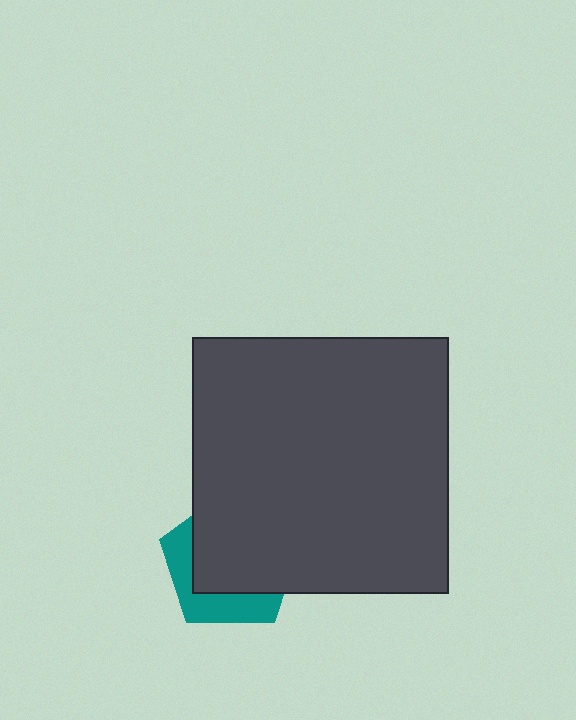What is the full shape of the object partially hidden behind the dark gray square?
The partially hidden object is a teal pentagon.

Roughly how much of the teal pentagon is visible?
A small part of it is visible (roughly 34%).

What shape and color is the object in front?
The object in front is a dark gray square.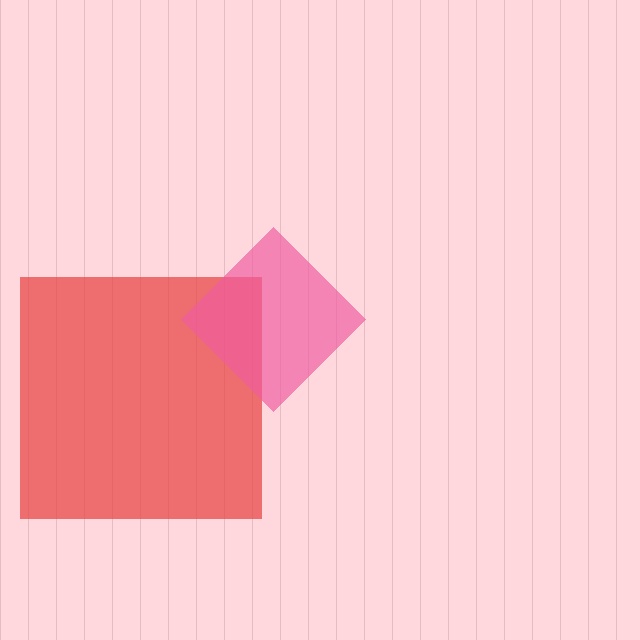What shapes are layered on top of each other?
The layered shapes are: a red square, a pink diamond.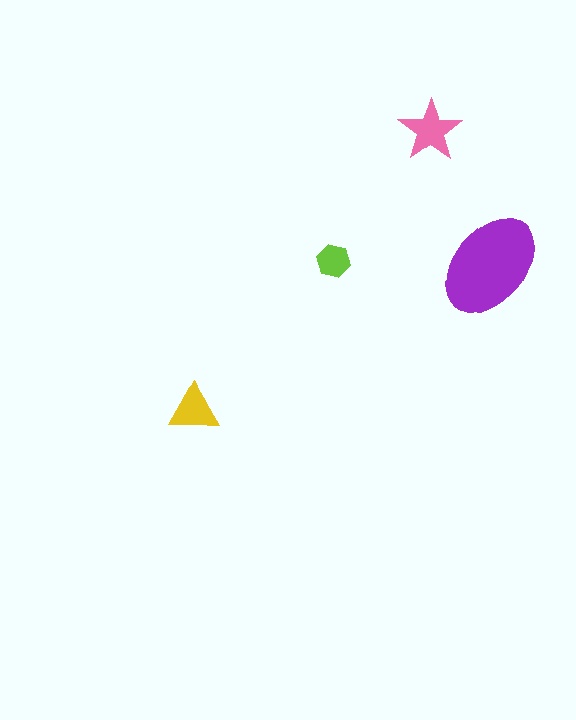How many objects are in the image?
There are 4 objects in the image.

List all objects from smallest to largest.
The lime hexagon, the yellow triangle, the pink star, the purple ellipse.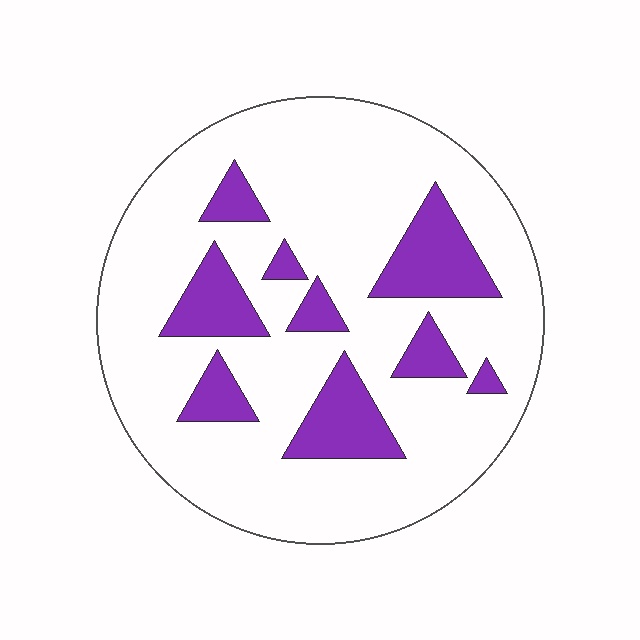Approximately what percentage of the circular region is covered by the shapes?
Approximately 20%.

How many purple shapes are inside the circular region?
9.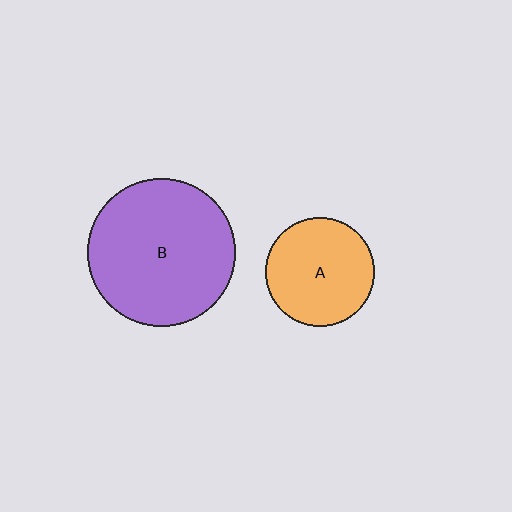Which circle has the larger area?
Circle B (purple).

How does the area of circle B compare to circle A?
Approximately 1.8 times.